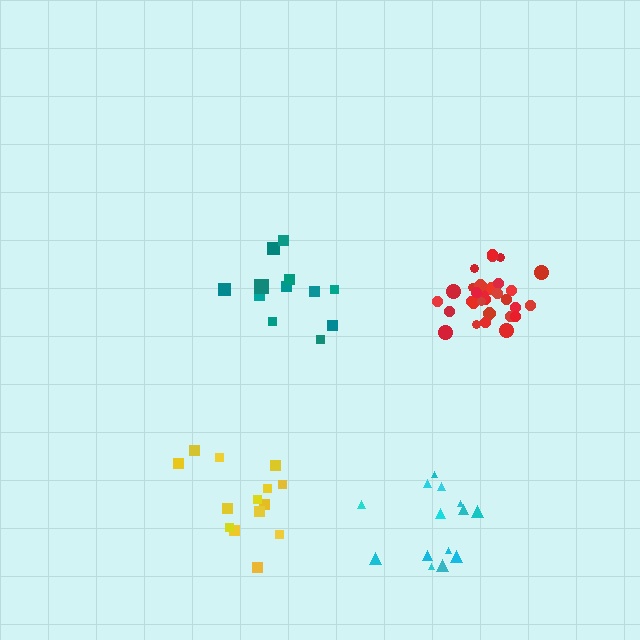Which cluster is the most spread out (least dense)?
Yellow.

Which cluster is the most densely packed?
Red.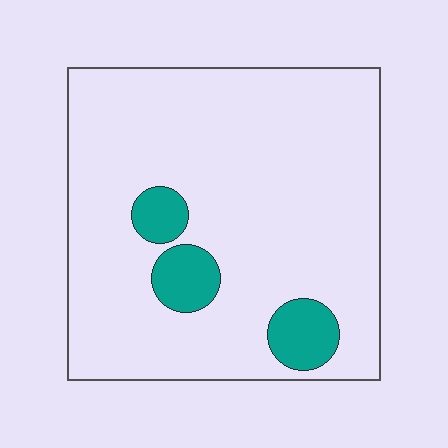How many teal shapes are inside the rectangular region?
3.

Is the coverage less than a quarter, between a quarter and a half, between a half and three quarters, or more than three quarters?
Less than a quarter.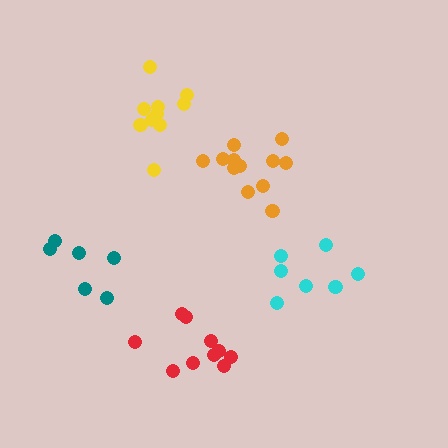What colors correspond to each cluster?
The clusters are colored: yellow, orange, teal, red, cyan.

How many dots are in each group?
Group 1: 10 dots, Group 2: 12 dots, Group 3: 6 dots, Group 4: 10 dots, Group 5: 7 dots (45 total).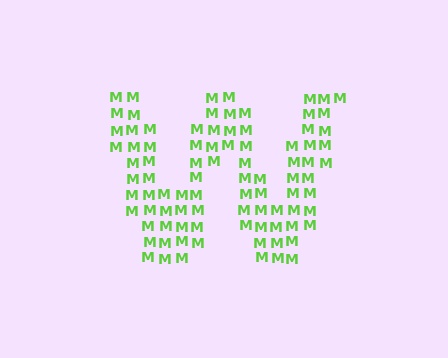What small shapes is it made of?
It is made of small letter M's.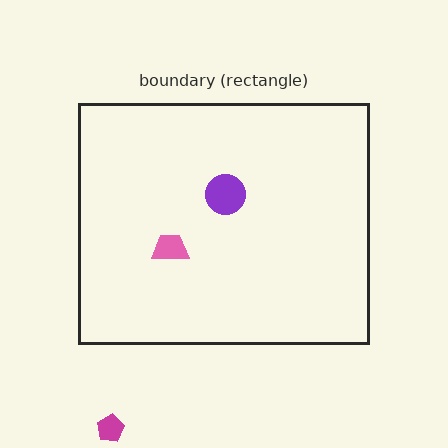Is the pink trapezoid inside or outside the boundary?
Inside.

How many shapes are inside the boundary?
2 inside, 1 outside.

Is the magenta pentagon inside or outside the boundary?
Outside.